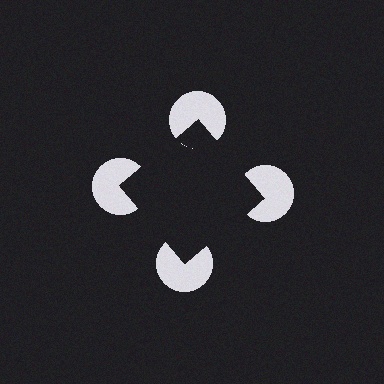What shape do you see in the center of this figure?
An illusory square — its edges are inferred from the aligned wedge cuts in the pac-man discs, not physically drawn.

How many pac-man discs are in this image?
There are 4 — one at each vertex of the illusory square.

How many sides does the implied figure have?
4 sides.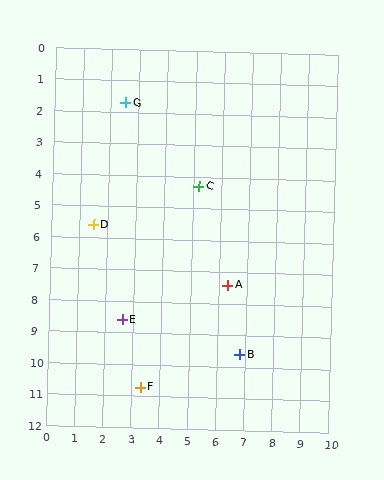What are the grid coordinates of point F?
Point F is at approximately (3.3, 10.7).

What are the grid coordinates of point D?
Point D is at approximately (1.5, 5.6).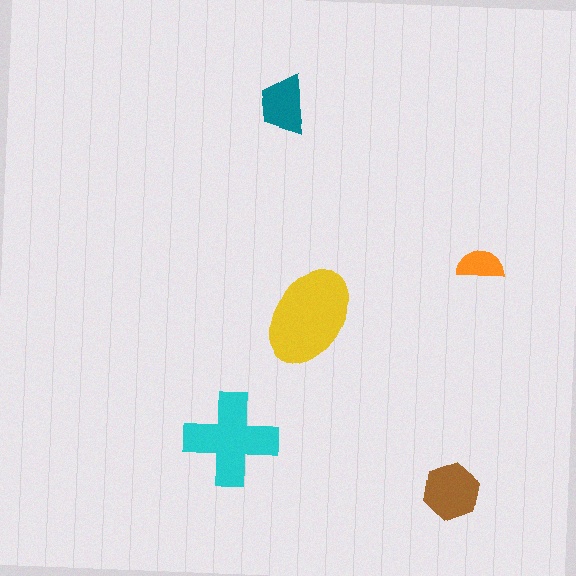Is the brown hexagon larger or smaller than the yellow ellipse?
Smaller.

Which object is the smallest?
The orange semicircle.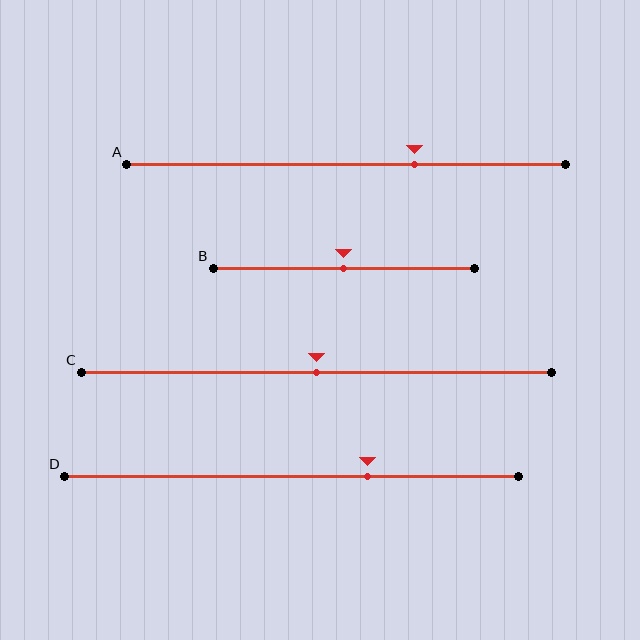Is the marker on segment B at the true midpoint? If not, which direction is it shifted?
Yes, the marker on segment B is at the true midpoint.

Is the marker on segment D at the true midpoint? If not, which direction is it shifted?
No, the marker on segment D is shifted to the right by about 17% of the segment length.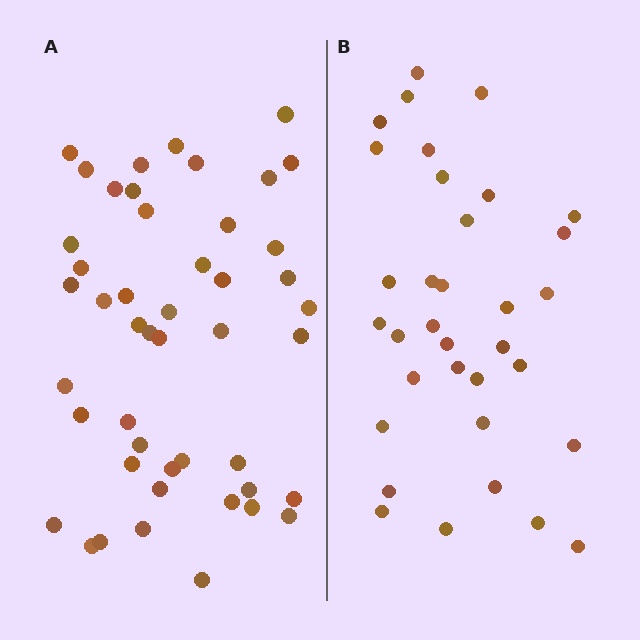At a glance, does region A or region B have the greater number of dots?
Region A (the left region) has more dots.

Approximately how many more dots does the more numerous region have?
Region A has approximately 15 more dots than region B.